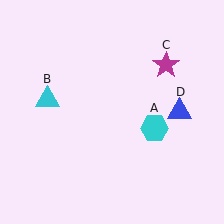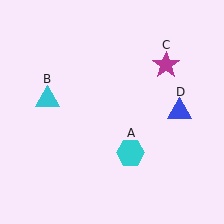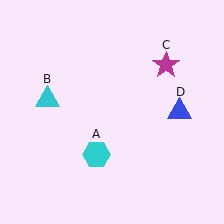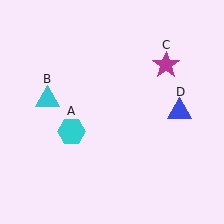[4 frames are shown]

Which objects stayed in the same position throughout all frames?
Cyan triangle (object B) and magenta star (object C) and blue triangle (object D) remained stationary.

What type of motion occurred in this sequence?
The cyan hexagon (object A) rotated clockwise around the center of the scene.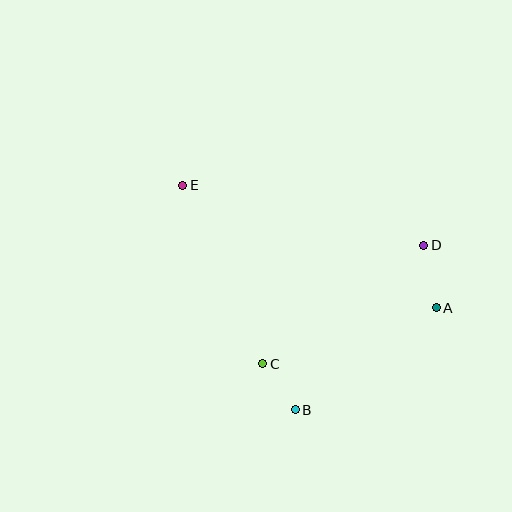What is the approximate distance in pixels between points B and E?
The distance between B and E is approximately 251 pixels.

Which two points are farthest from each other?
Points A and E are farthest from each other.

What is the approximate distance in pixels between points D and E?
The distance between D and E is approximately 248 pixels.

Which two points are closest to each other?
Points B and C are closest to each other.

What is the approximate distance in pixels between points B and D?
The distance between B and D is approximately 209 pixels.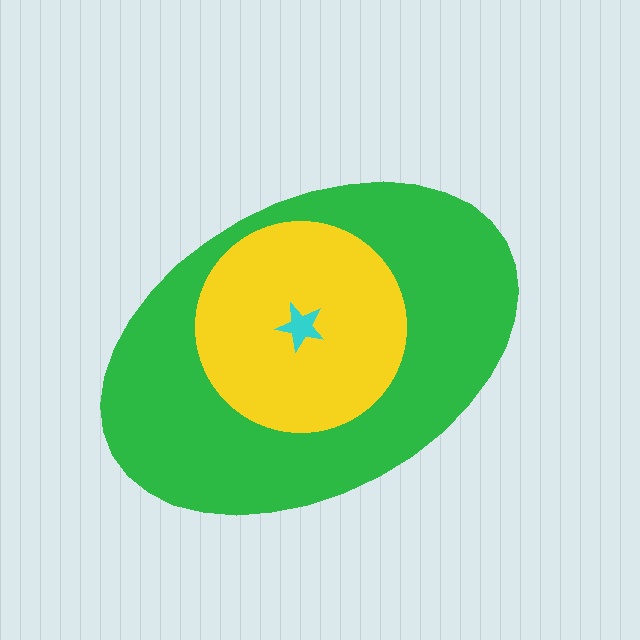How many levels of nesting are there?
3.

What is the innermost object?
The cyan star.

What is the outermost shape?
The green ellipse.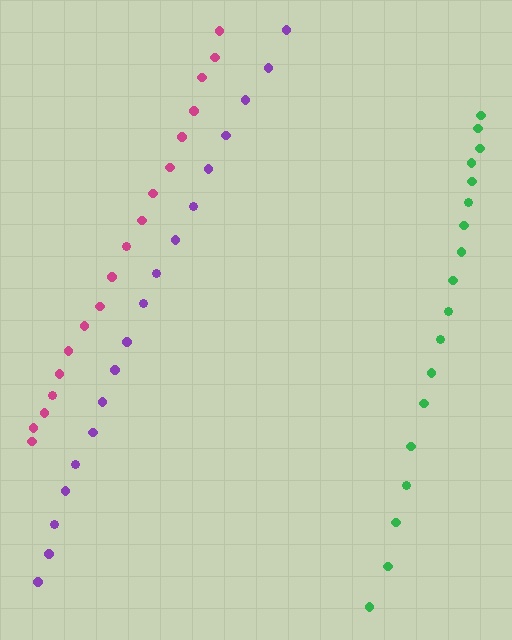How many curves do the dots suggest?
There are 3 distinct paths.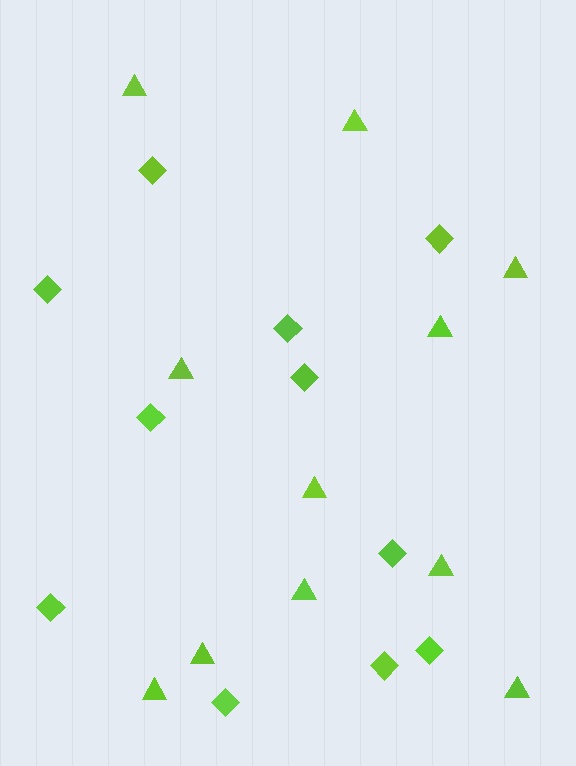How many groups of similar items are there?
There are 2 groups: one group of diamonds (11) and one group of triangles (11).